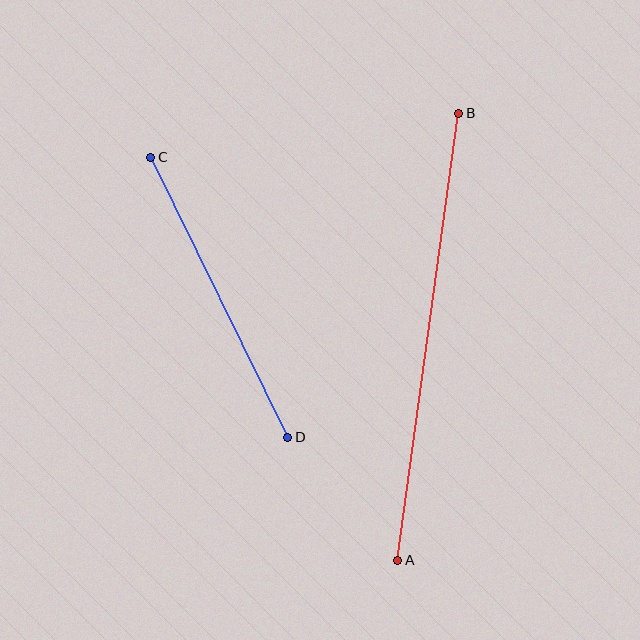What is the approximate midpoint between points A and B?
The midpoint is at approximately (428, 337) pixels.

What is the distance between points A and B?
The distance is approximately 451 pixels.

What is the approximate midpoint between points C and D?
The midpoint is at approximately (219, 297) pixels.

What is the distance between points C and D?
The distance is approximately 312 pixels.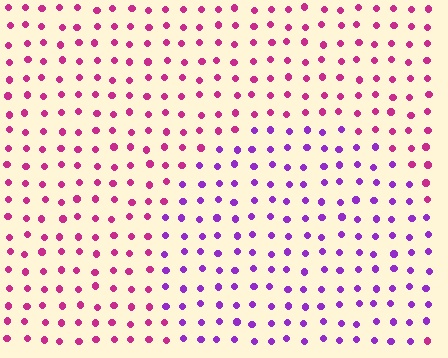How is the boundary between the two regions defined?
The boundary is defined purely by a slight shift in hue (about 43 degrees). Spacing, size, and orientation are identical on both sides.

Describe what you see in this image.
The image is filled with small magenta elements in a uniform arrangement. A circle-shaped region is visible where the elements are tinted to a slightly different hue, forming a subtle color boundary.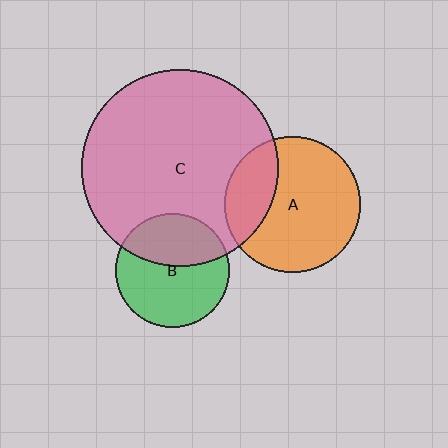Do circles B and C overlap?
Yes.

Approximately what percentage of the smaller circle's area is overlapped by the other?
Approximately 40%.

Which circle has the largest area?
Circle C (pink).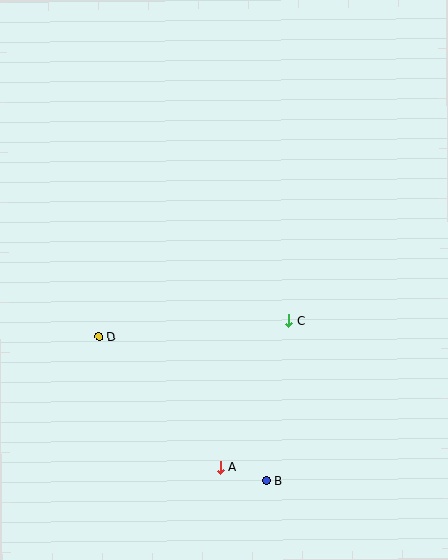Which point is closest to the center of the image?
Point C at (289, 321) is closest to the center.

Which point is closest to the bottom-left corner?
Point A is closest to the bottom-left corner.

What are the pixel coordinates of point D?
Point D is at (99, 337).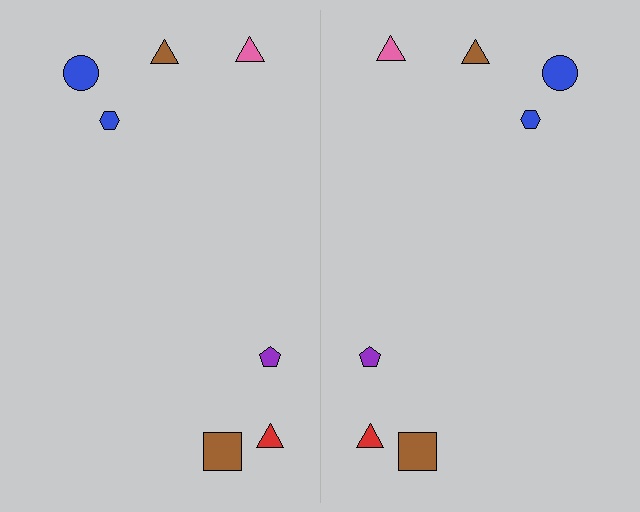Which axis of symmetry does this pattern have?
The pattern has a vertical axis of symmetry running through the center of the image.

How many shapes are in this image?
There are 14 shapes in this image.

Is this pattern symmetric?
Yes, this pattern has bilateral (reflection) symmetry.